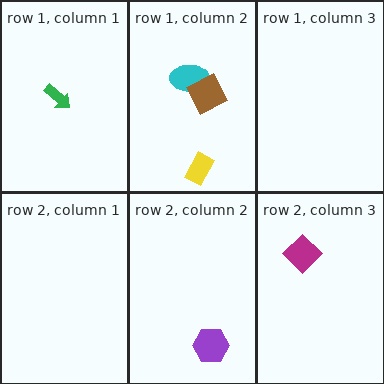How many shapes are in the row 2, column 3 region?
1.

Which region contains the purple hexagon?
The row 2, column 2 region.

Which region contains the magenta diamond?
The row 2, column 3 region.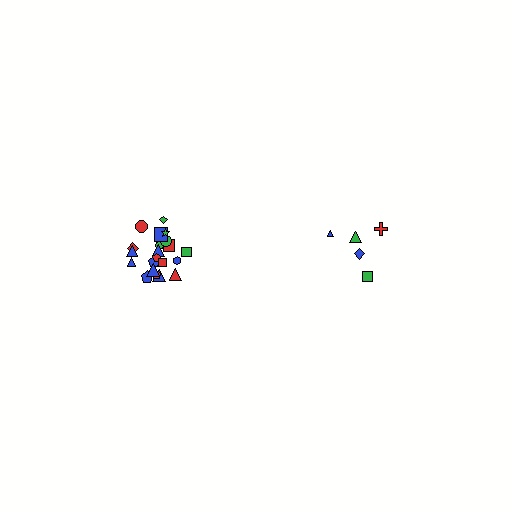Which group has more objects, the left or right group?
The left group.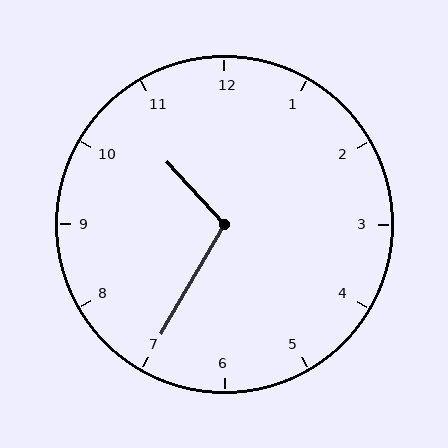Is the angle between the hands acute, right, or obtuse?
It is obtuse.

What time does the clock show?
10:35.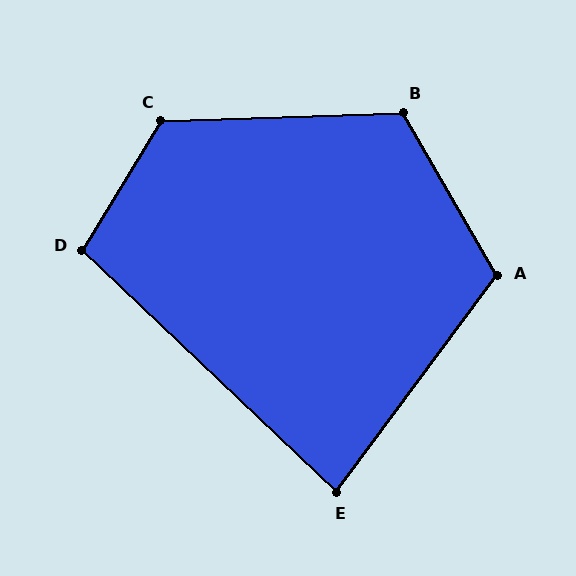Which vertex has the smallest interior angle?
E, at approximately 83 degrees.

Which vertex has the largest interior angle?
C, at approximately 124 degrees.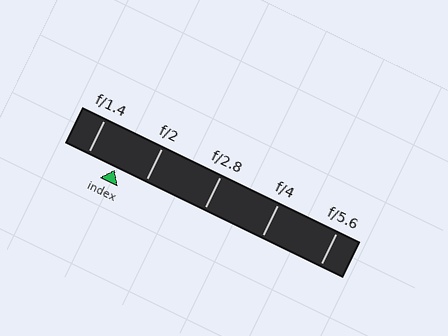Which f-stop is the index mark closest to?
The index mark is closest to f/1.4.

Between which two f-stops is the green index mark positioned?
The index mark is between f/1.4 and f/2.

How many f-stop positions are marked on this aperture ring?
There are 5 f-stop positions marked.